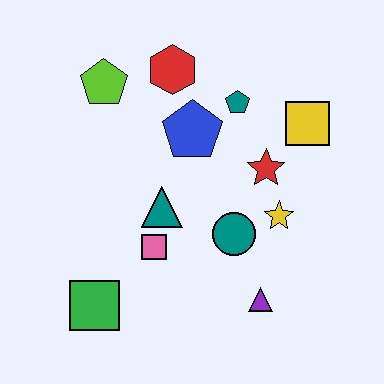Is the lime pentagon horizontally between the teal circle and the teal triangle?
No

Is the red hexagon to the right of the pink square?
Yes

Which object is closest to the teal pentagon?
The blue pentagon is closest to the teal pentagon.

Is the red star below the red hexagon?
Yes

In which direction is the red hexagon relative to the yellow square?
The red hexagon is to the left of the yellow square.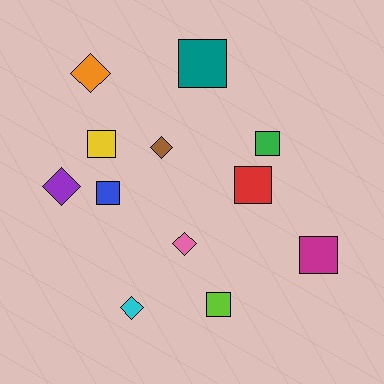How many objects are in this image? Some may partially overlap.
There are 12 objects.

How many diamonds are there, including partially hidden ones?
There are 5 diamonds.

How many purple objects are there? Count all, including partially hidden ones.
There is 1 purple object.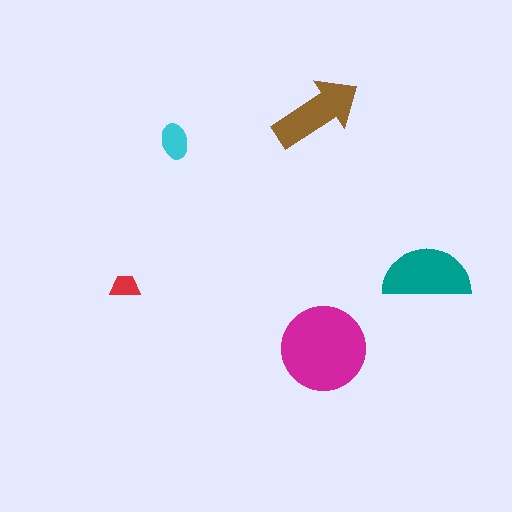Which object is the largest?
The magenta circle.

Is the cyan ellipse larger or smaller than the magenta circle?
Smaller.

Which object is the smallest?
The red trapezoid.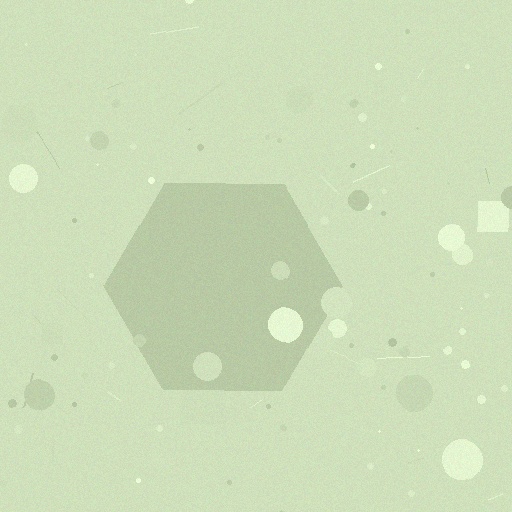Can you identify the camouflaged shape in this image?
The camouflaged shape is a hexagon.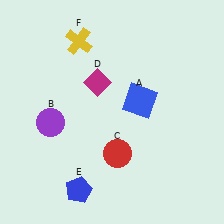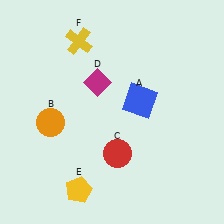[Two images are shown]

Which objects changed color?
B changed from purple to orange. E changed from blue to yellow.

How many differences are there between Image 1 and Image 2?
There are 2 differences between the two images.